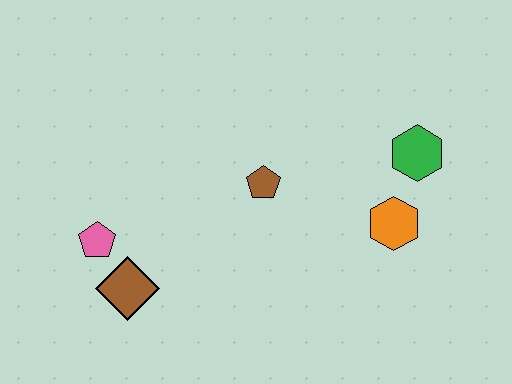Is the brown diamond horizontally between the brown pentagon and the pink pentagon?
Yes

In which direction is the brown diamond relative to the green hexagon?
The brown diamond is to the left of the green hexagon.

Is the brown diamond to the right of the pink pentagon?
Yes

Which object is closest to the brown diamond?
The pink pentagon is closest to the brown diamond.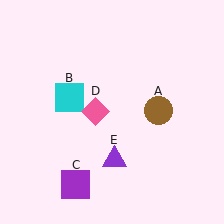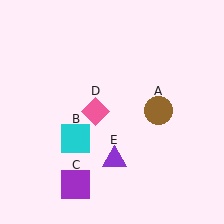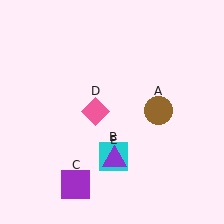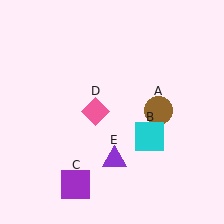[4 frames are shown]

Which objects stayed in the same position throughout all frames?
Brown circle (object A) and purple square (object C) and pink diamond (object D) and purple triangle (object E) remained stationary.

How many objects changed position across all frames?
1 object changed position: cyan square (object B).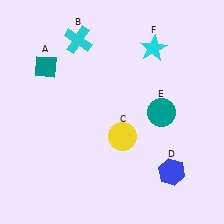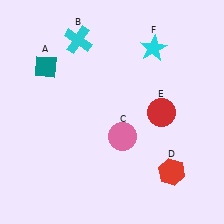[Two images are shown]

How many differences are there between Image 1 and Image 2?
There are 3 differences between the two images.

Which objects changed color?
C changed from yellow to pink. D changed from blue to red. E changed from teal to red.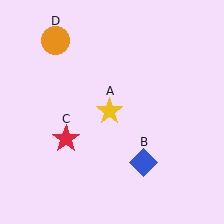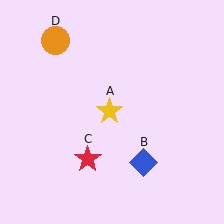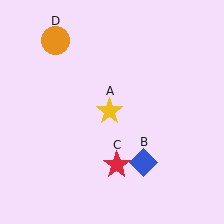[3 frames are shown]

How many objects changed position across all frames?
1 object changed position: red star (object C).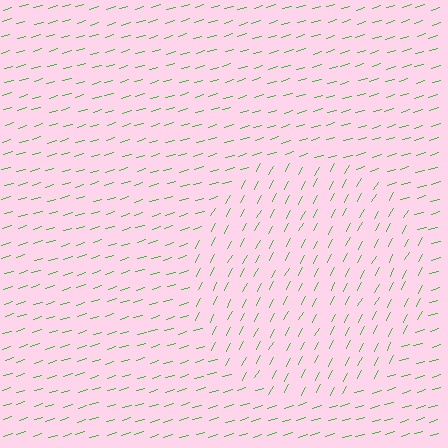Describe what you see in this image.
The image is filled with small green line segments. A circle region in the image has lines oriented differently from the surrounding lines, creating a visible texture boundary.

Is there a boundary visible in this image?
Yes, there is a texture boundary formed by a change in line orientation.